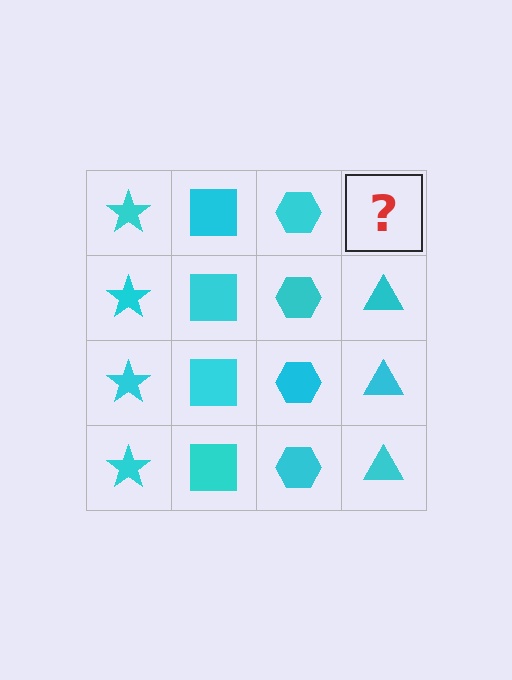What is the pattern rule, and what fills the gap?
The rule is that each column has a consistent shape. The gap should be filled with a cyan triangle.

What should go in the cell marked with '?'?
The missing cell should contain a cyan triangle.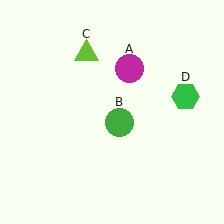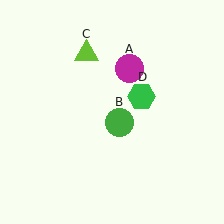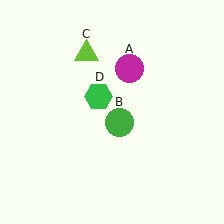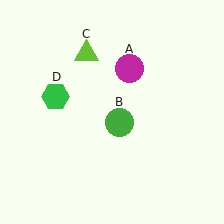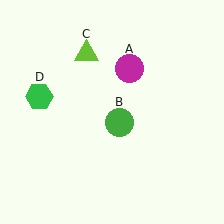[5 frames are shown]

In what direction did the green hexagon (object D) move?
The green hexagon (object D) moved left.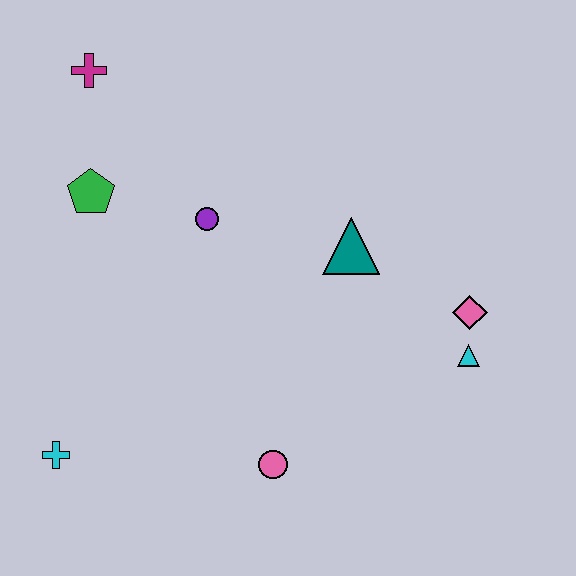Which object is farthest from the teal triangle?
The cyan cross is farthest from the teal triangle.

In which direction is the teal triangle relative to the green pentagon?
The teal triangle is to the right of the green pentagon.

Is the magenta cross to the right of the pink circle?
No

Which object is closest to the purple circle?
The green pentagon is closest to the purple circle.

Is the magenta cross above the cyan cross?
Yes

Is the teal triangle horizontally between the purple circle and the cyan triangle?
Yes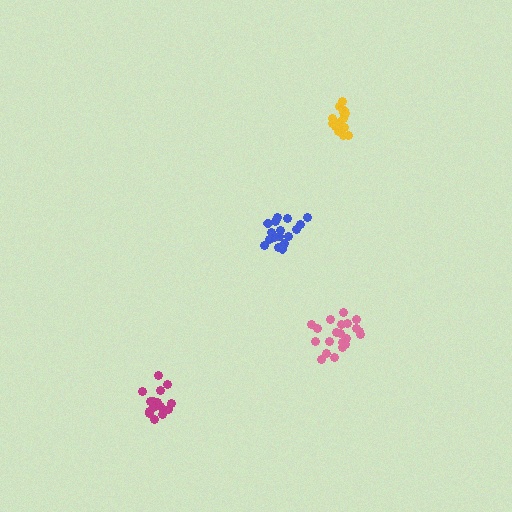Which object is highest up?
The yellow cluster is topmost.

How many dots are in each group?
Group 1: 17 dots, Group 2: 21 dots, Group 3: 16 dots, Group 4: 16 dots (70 total).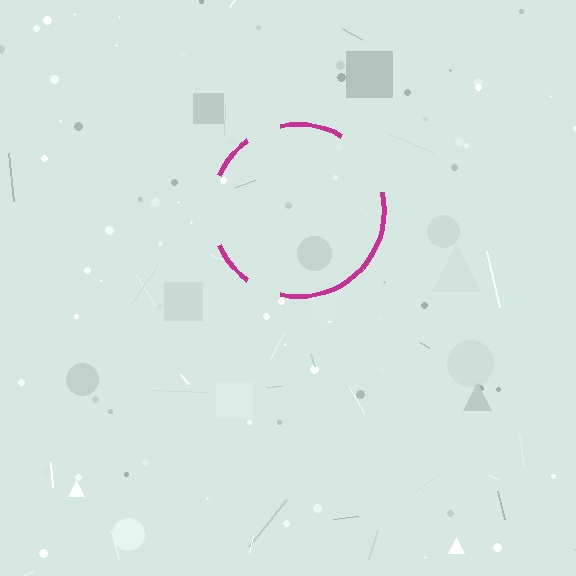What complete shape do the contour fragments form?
The contour fragments form a circle.